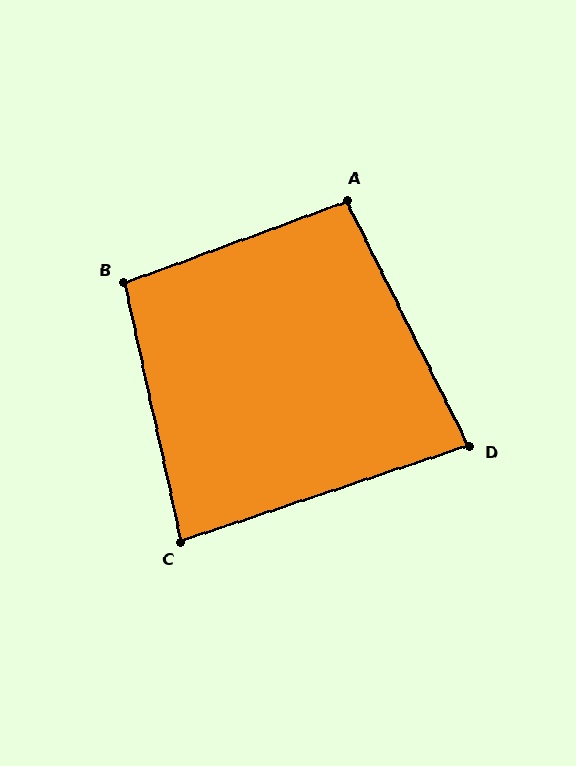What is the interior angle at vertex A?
Approximately 96 degrees (obtuse).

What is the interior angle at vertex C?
Approximately 84 degrees (acute).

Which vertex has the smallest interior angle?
D, at approximately 82 degrees.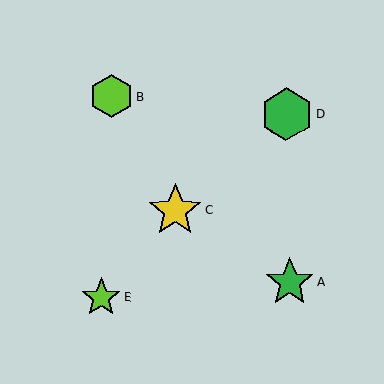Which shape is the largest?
The yellow star (labeled C) is the largest.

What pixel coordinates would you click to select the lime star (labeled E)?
Click at (101, 298) to select the lime star E.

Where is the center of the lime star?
The center of the lime star is at (101, 298).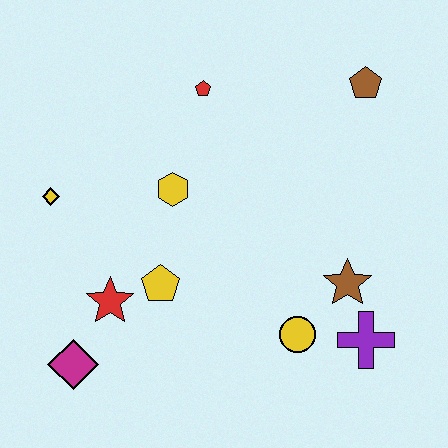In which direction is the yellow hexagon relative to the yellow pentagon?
The yellow hexagon is above the yellow pentagon.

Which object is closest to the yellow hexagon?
The yellow pentagon is closest to the yellow hexagon.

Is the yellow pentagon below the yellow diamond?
Yes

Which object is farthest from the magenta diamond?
The brown pentagon is farthest from the magenta diamond.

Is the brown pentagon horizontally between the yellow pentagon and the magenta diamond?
No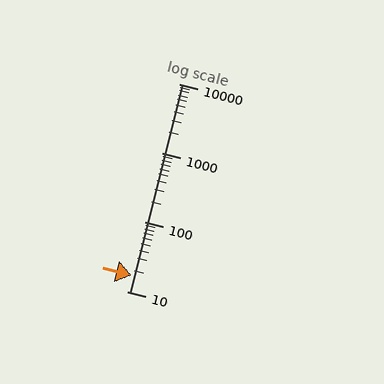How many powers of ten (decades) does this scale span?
The scale spans 3 decades, from 10 to 10000.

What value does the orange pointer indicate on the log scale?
The pointer indicates approximately 17.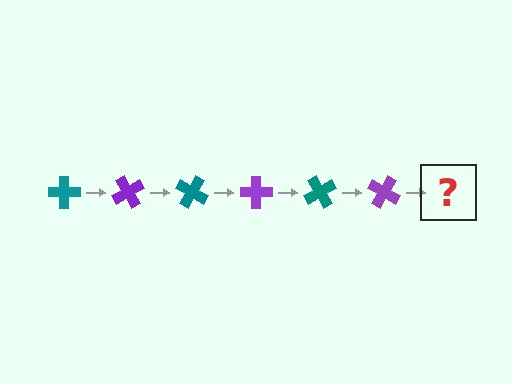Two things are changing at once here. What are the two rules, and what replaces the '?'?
The two rules are that it rotates 60 degrees each step and the color cycles through teal and purple. The '?' should be a teal cross, rotated 360 degrees from the start.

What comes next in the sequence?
The next element should be a teal cross, rotated 360 degrees from the start.